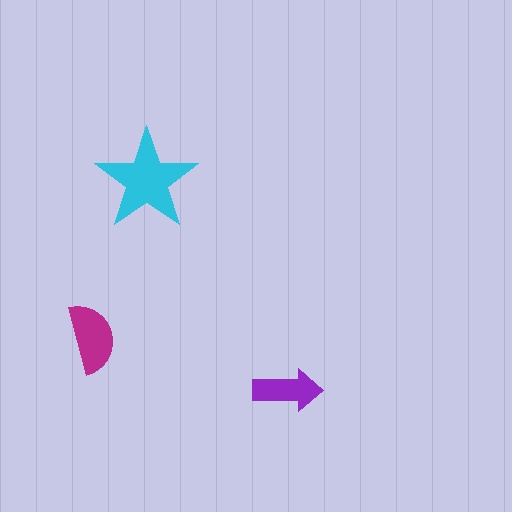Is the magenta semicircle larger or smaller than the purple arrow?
Larger.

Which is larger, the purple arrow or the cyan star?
The cyan star.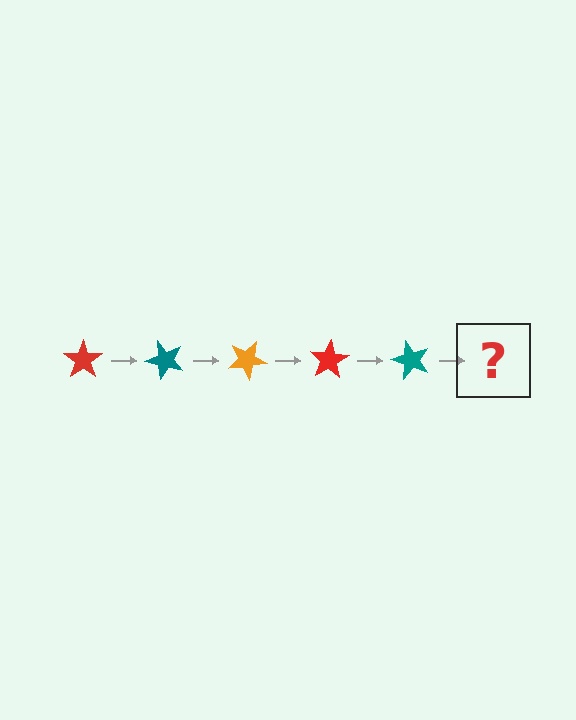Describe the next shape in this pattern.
It should be an orange star, rotated 250 degrees from the start.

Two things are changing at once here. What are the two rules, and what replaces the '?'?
The two rules are that it rotates 50 degrees each step and the color cycles through red, teal, and orange. The '?' should be an orange star, rotated 250 degrees from the start.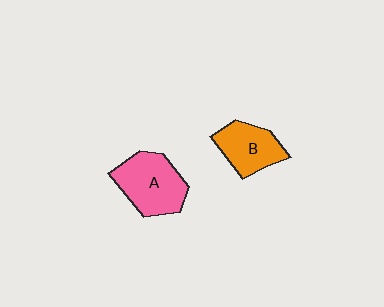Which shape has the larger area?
Shape A (pink).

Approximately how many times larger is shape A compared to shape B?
Approximately 1.3 times.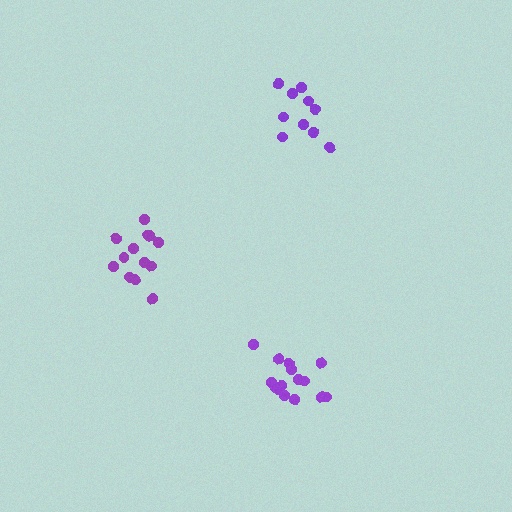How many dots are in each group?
Group 1: 10 dots, Group 2: 13 dots, Group 3: 15 dots (38 total).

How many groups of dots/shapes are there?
There are 3 groups.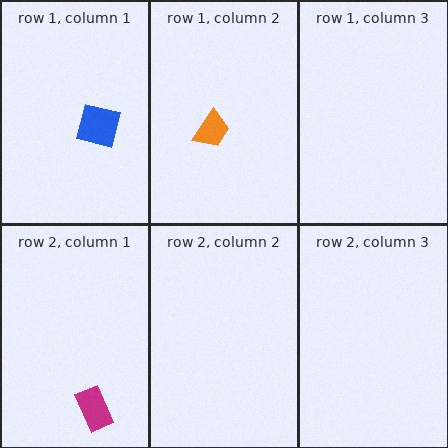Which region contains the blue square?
The row 1, column 1 region.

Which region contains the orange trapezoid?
The row 1, column 2 region.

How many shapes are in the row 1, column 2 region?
1.